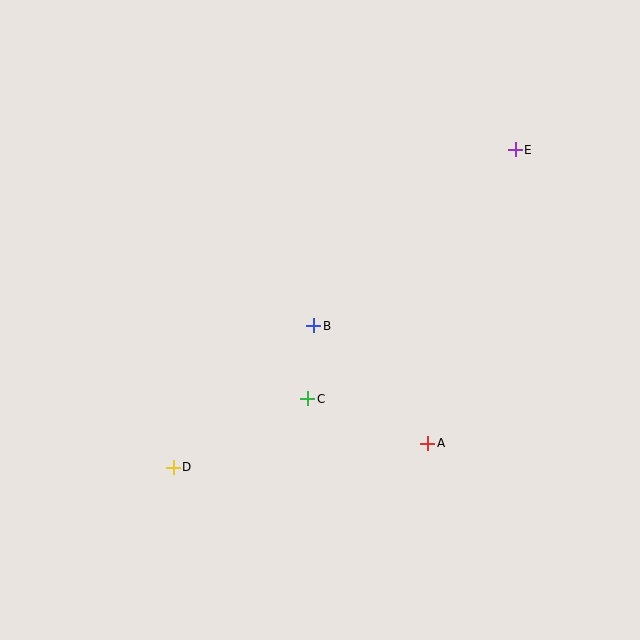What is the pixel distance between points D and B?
The distance between D and B is 199 pixels.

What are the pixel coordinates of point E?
Point E is at (515, 150).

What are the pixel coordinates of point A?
Point A is at (428, 443).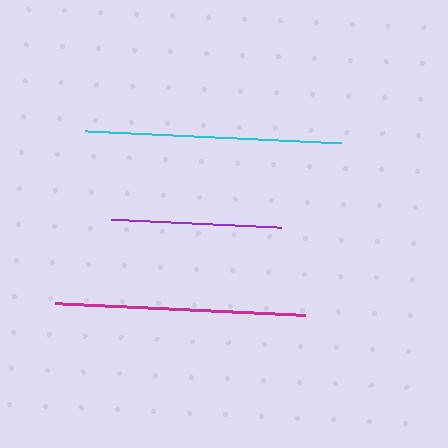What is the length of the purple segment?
The purple segment is approximately 169 pixels long.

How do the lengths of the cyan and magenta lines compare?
The cyan and magenta lines are approximately the same length.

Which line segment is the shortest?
The purple line is the shortest at approximately 169 pixels.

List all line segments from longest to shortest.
From longest to shortest: cyan, magenta, purple.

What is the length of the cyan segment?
The cyan segment is approximately 256 pixels long.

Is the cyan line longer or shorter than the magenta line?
The cyan line is longer than the magenta line.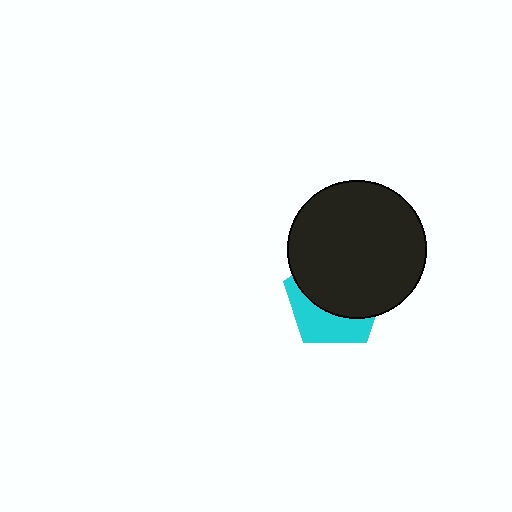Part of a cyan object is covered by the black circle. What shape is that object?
It is a pentagon.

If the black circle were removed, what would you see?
You would see the complete cyan pentagon.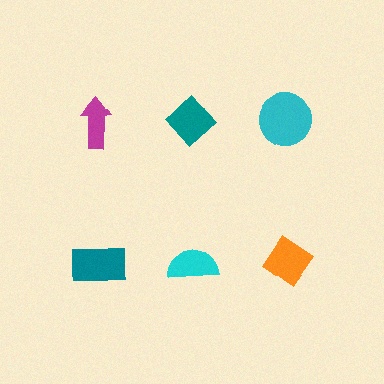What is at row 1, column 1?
A magenta arrow.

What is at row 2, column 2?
A cyan semicircle.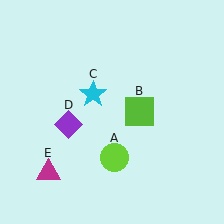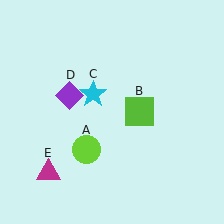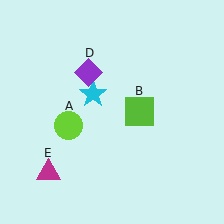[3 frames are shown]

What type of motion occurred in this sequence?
The lime circle (object A), purple diamond (object D) rotated clockwise around the center of the scene.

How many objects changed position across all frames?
2 objects changed position: lime circle (object A), purple diamond (object D).